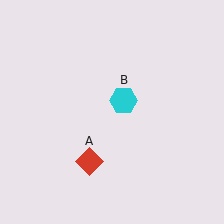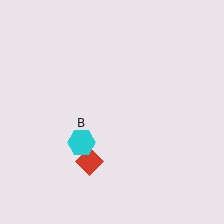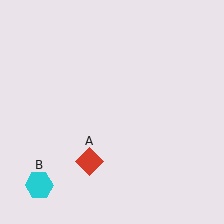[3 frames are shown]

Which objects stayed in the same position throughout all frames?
Red diamond (object A) remained stationary.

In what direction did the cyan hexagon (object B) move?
The cyan hexagon (object B) moved down and to the left.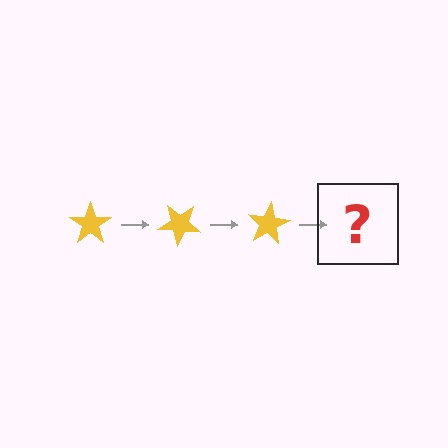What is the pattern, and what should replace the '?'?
The pattern is that the star rotates 40 degrees each step. The '?' should be a yellow star rotated 120 degrees.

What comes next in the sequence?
The next element should be a yellow star rotated 120 degrees.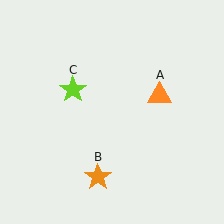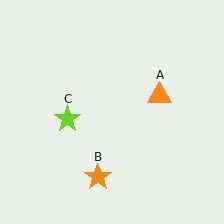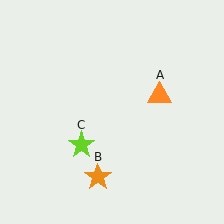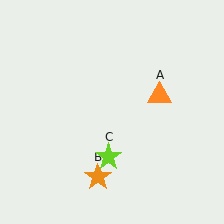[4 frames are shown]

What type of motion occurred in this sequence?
The lime star (object C) rotated counterclockwise around the center of the scene.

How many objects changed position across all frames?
1 object changed position: lime star (object C).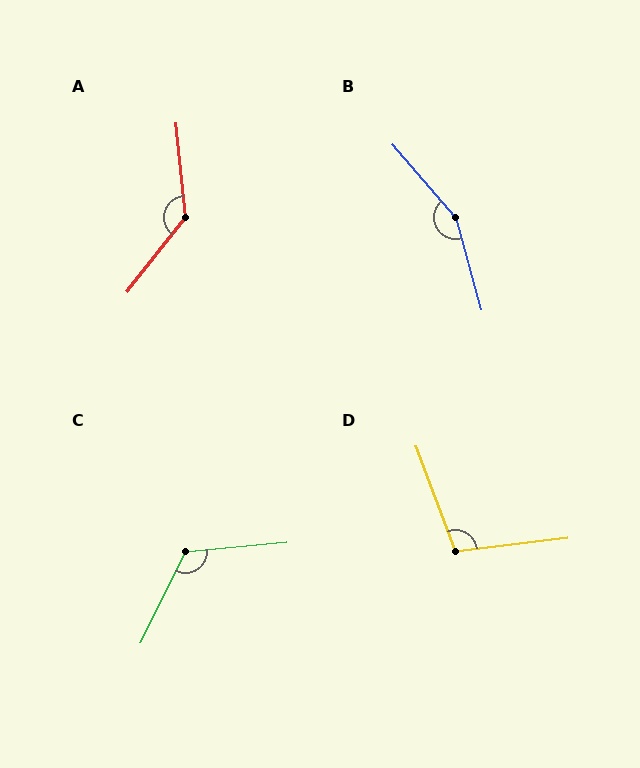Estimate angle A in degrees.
Approximately 137 degrees.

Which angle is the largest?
B, at approximately 155 degrees.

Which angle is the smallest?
D, at approximately 104 degrees.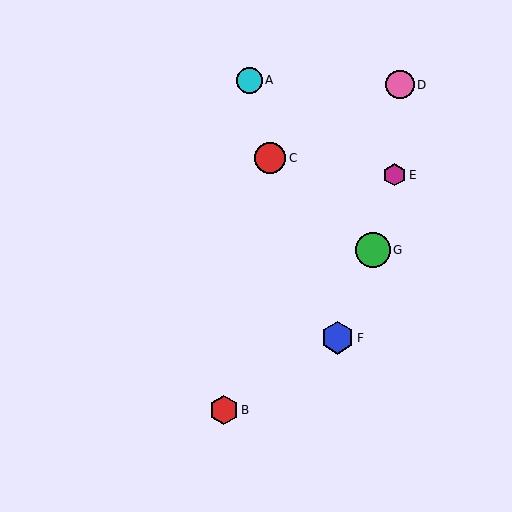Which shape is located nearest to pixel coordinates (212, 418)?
The red hexagon (labeled B) at (224, 410) is nearest to that location.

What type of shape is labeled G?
Shape G is a green circle.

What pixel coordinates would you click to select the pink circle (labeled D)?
Click at (400, 85) to select the pink circle D.